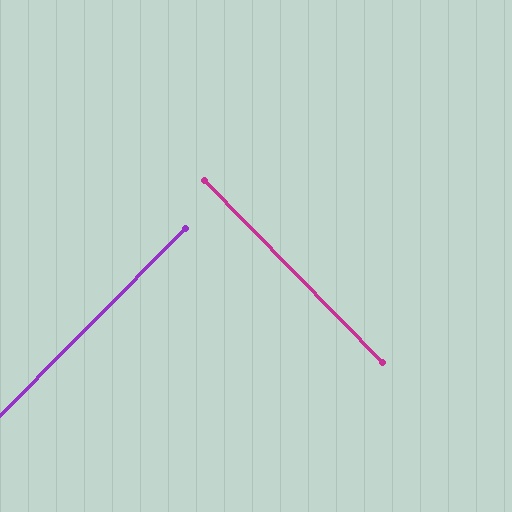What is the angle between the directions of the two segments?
Approximately 89 degrees.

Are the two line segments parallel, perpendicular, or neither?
Perpendicular — they meet at approximately 89°.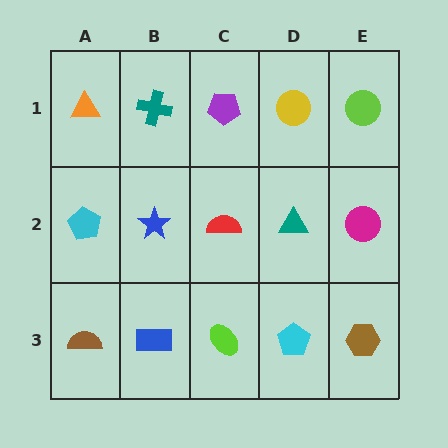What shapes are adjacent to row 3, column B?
A blue star (row 2, column B), a brown semicircle (row 3, column A), a lime ellipse (row 3, column C).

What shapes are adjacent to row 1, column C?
A red semicircle (row 2, column C), a teal cross (row 1, column B), a yellow circle (row 1, column D).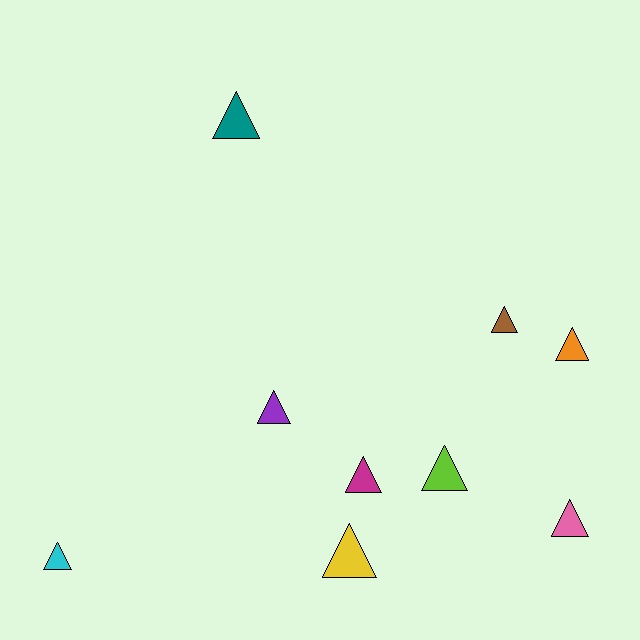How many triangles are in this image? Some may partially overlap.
There are 9 triangles.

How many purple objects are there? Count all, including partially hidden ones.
There is 1 purple object.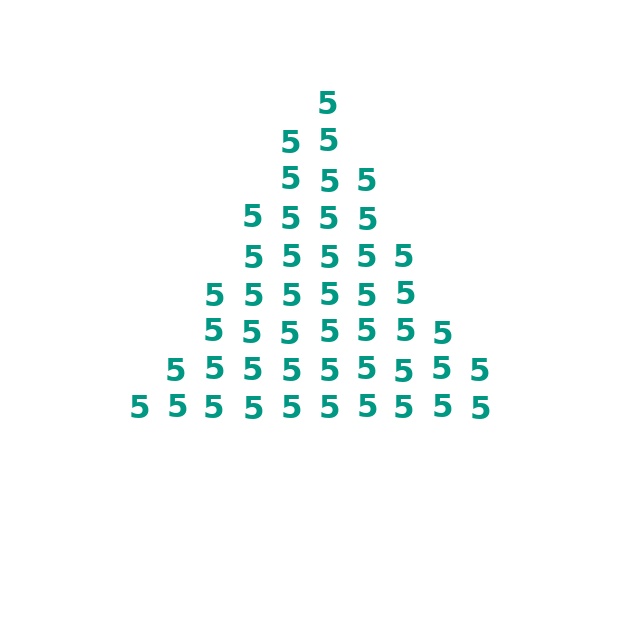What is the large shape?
The large shape is a triangle.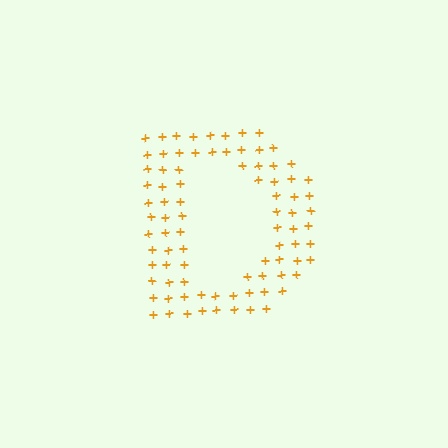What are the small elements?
The small elements are plus signs.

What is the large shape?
The large shape is the letter D.